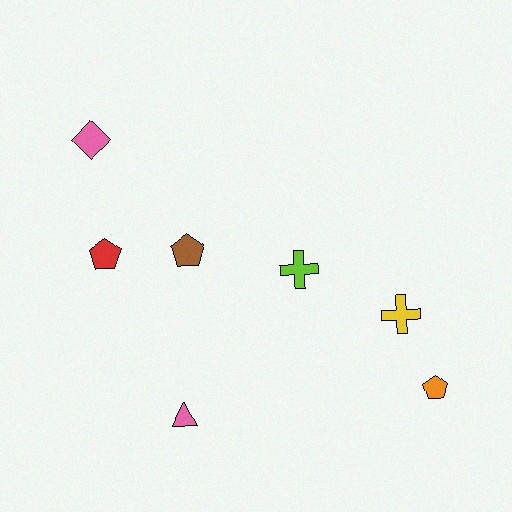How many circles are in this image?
There are no circles.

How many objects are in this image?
There are 7 objects.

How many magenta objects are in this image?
There are no magenta objects.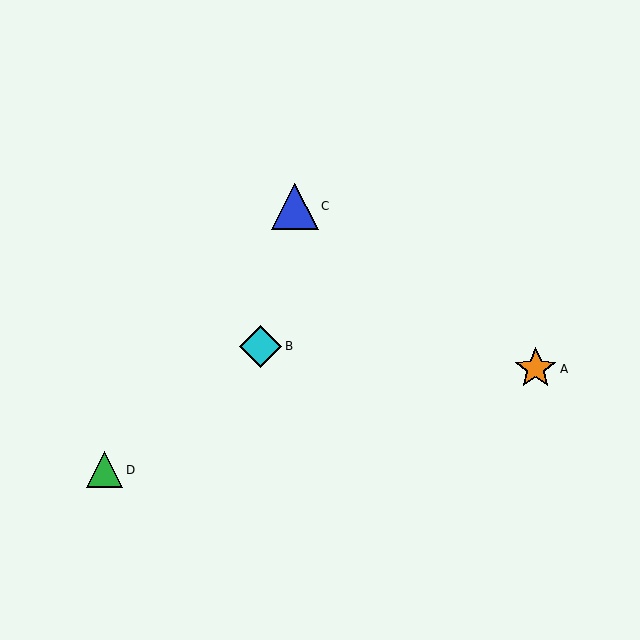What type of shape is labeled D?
Shape D is a green triangle.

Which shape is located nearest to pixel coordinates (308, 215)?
The blue triangle (labeled C) at (295, 206) is nearest to that location.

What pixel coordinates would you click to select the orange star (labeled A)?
Click at (536, 369) to select the orange star A.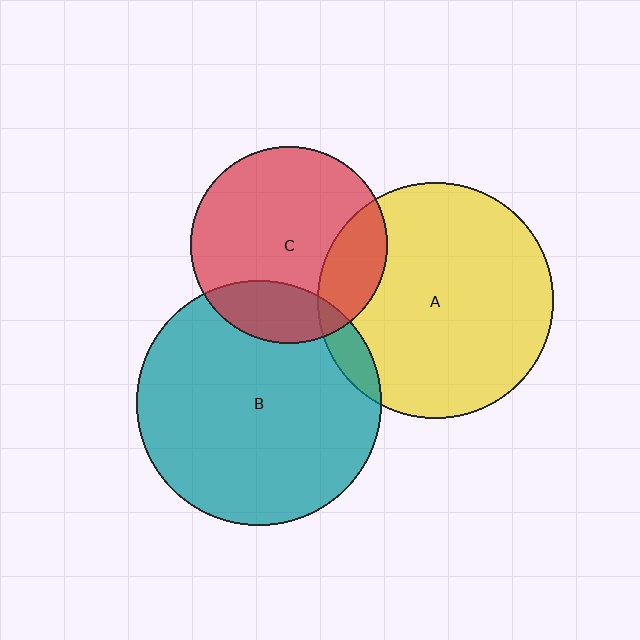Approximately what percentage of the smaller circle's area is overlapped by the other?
Approximately 20%.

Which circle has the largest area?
Circle B (teal).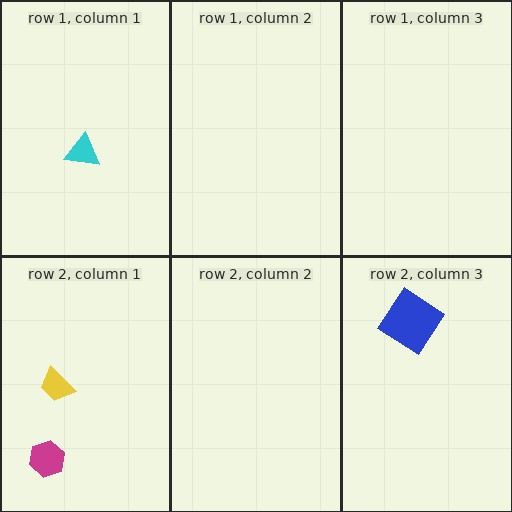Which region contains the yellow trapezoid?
The row 2, column 1 region.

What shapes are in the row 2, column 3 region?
The blue diamond.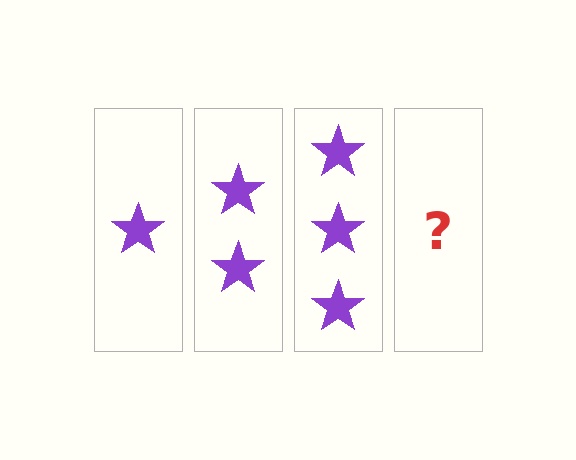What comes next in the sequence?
The next element should be 4 stars.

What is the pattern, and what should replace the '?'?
The pattern is that each step adds one more star. The '?' should be 4 stars.